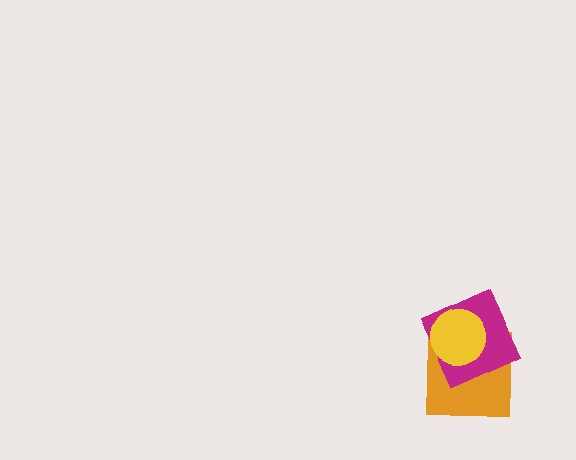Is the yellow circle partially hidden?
No, no other shape covers it.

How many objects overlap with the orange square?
2 objects overlap with the orange square.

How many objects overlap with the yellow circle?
2 objects overlap with the yellow circle.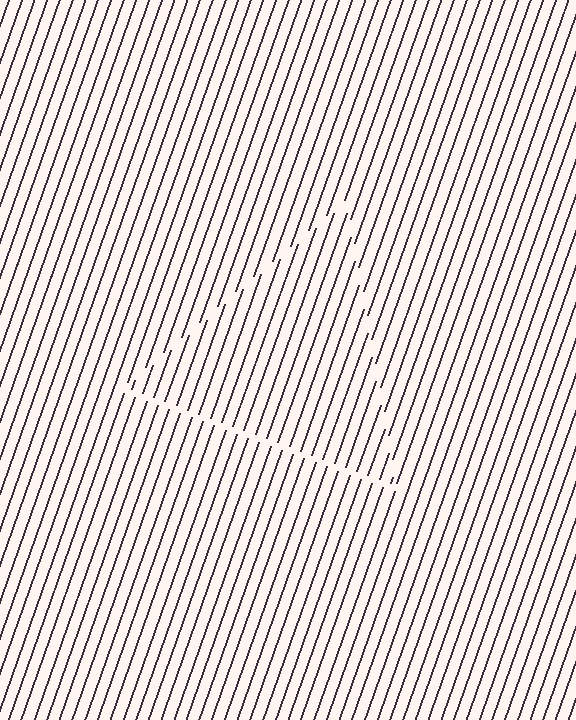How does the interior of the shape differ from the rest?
The interior of the shape contains the same grating, shifted by half a period — the contour is defined by the phase discontinuity where line-ends from the inner and outer gratings abut.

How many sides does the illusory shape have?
3 sides — the line-ends trace a triangle.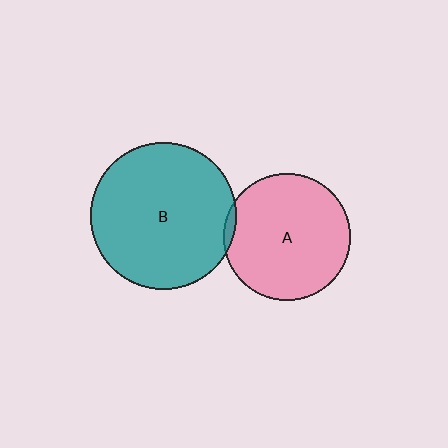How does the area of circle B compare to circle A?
Approximately 1.3 times.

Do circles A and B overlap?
Yes.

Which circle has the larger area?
Circle B (teal).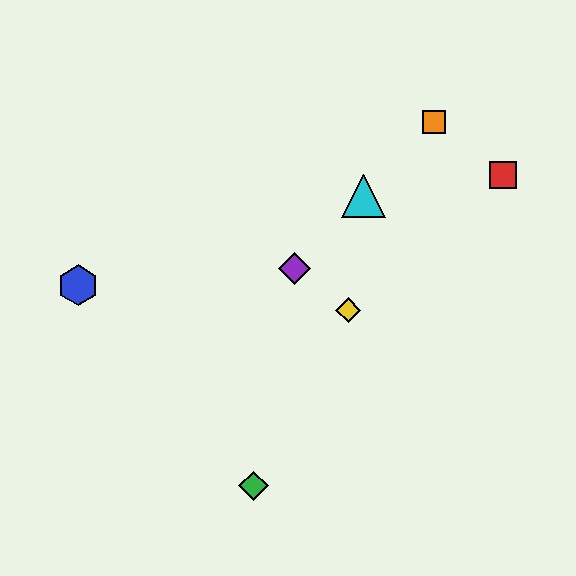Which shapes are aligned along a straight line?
The purple diamond, the orange square, the cyan triangle are aligned along a straight line.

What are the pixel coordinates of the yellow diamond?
The yellow diamond is at (348, 310).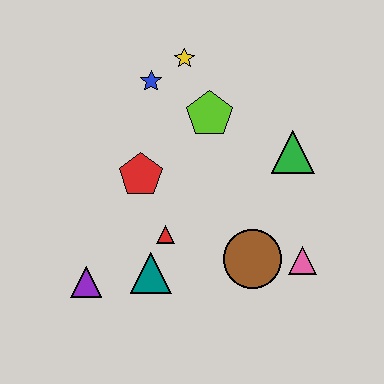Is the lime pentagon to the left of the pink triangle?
Yes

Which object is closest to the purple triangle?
The teal triangle is closest to the purple triangle.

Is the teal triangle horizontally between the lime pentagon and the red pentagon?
Yes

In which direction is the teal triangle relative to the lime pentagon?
The teal triangle is below the lime pentagon.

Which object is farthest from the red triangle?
The yellow star is farthest from the red triangle.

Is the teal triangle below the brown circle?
Yes